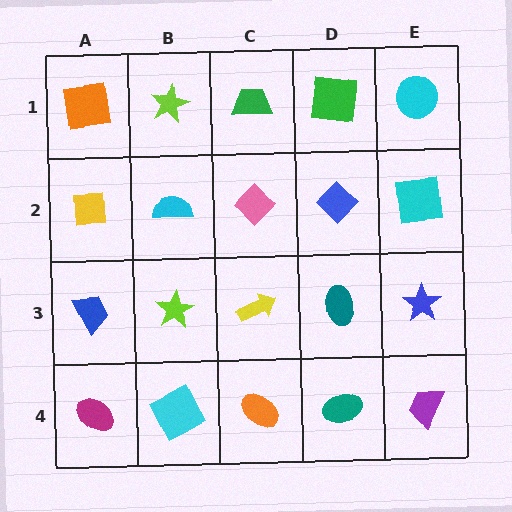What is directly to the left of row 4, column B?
A magenta ellipse.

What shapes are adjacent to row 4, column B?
A lime star (row 3, column B), a magenta ellipse (row 4, column A), an orange ellipse (row 4, column C).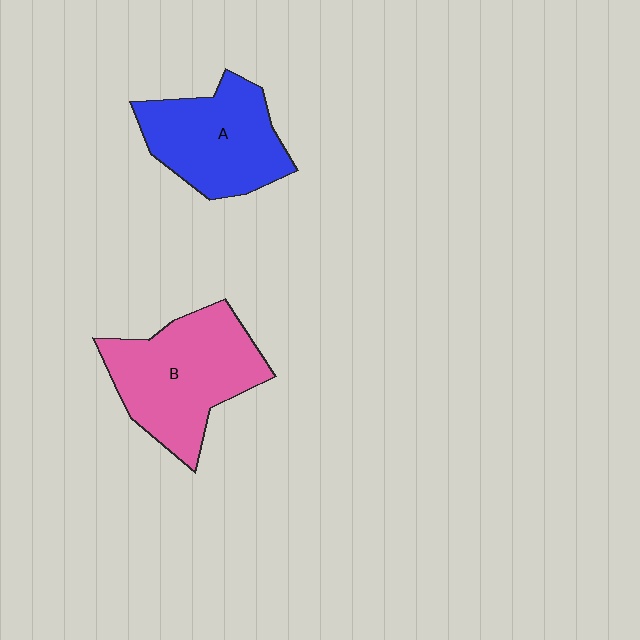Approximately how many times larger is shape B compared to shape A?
Approximately 1.2 times.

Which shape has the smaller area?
Shape A (blue).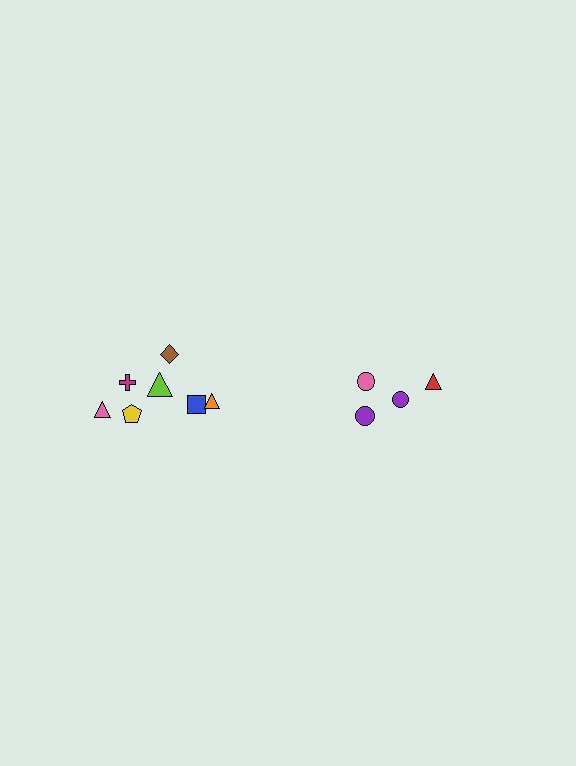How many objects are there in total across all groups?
There are 11 objects.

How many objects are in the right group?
There are 4 objects.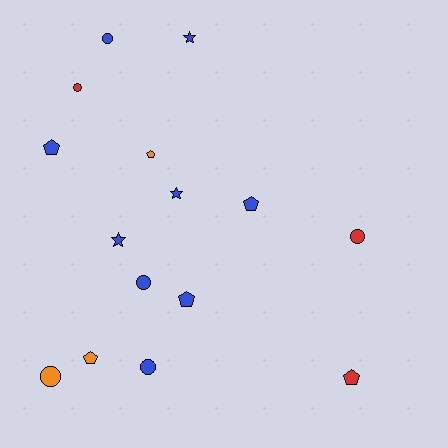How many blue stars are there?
There are 3 blue stars.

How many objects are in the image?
There are 15 objects.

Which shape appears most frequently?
Circle, with 6 objects.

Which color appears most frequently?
Blue, with 9 objects.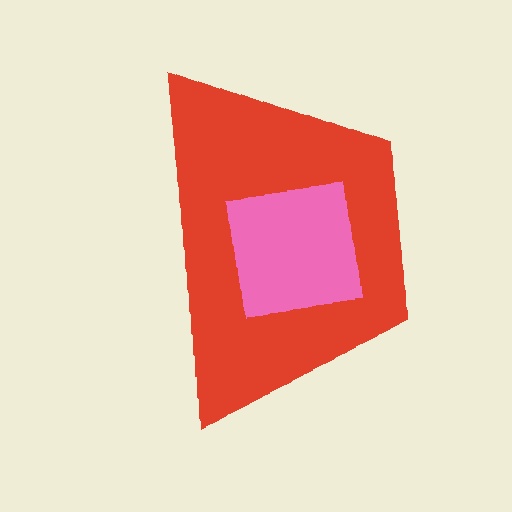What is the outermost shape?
The red trapezoid.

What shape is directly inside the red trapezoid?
The pink square.